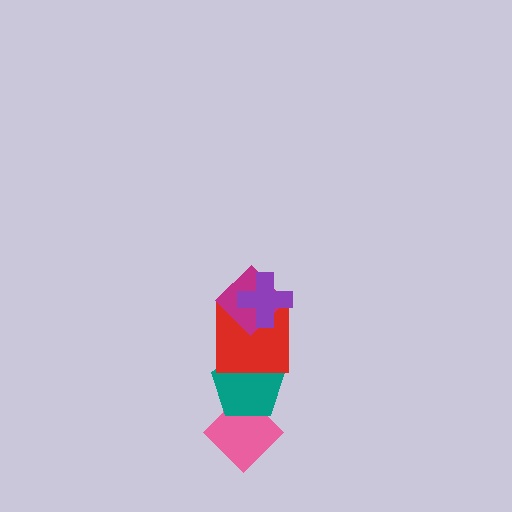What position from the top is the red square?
The red square is 3rd from the top.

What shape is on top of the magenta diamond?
The purple cross is on top of the magenta diamond.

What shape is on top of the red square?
The magenta diamond is on top of the red square.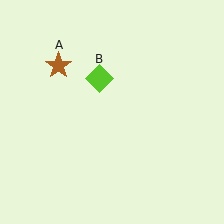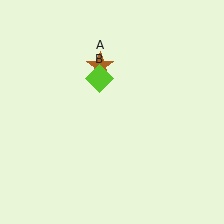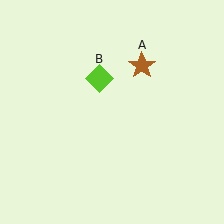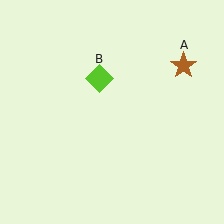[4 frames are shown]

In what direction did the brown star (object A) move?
The brown star (object A) moved right.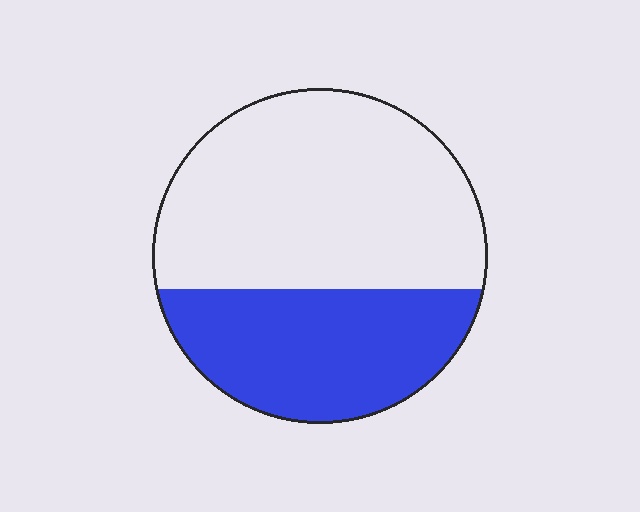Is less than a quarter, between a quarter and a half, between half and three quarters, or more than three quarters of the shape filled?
Between a quarter and a half.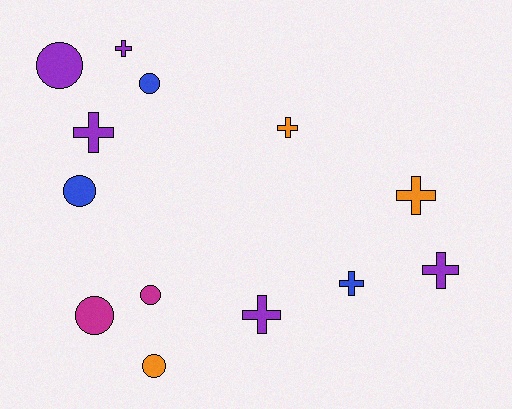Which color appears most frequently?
Purple, with 5 objects.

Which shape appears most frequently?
Cross, with 7 objects.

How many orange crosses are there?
There are 2 orange crosses.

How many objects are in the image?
There are 13 objects.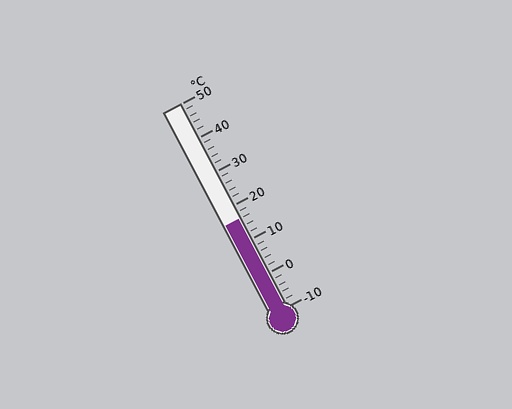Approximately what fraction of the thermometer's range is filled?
The thermometer is filled to approximately 45% of its range.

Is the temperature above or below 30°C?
The temperature is below 30°C.